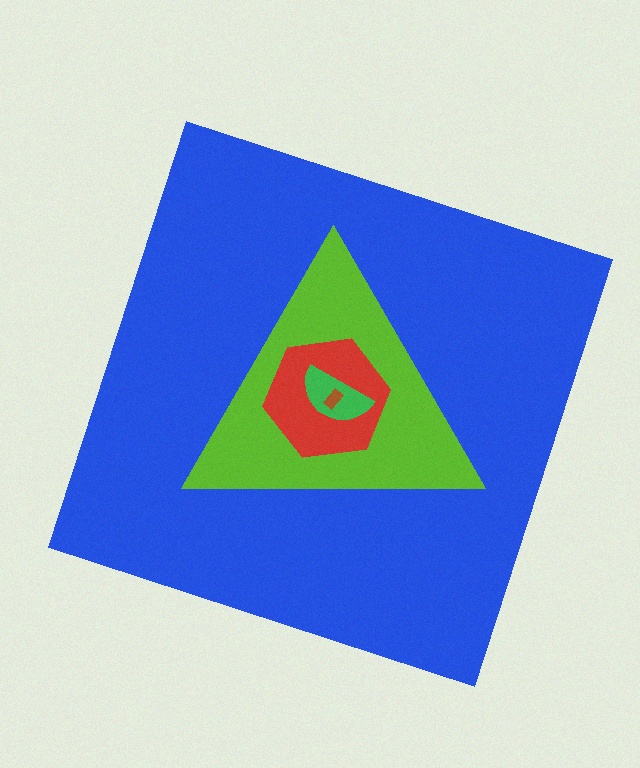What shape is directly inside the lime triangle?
The red hexagon.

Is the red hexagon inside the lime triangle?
Yes.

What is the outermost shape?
The blue square.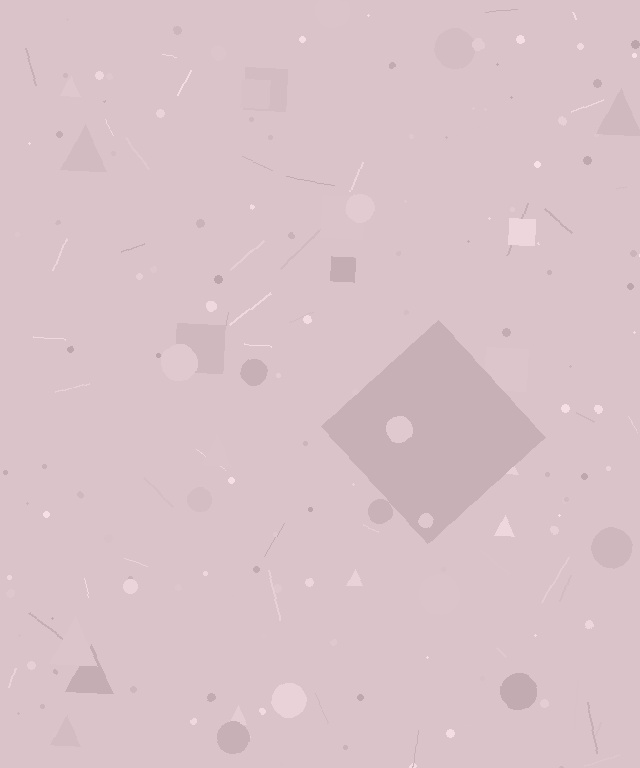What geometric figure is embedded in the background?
A diamond is embedded in the background.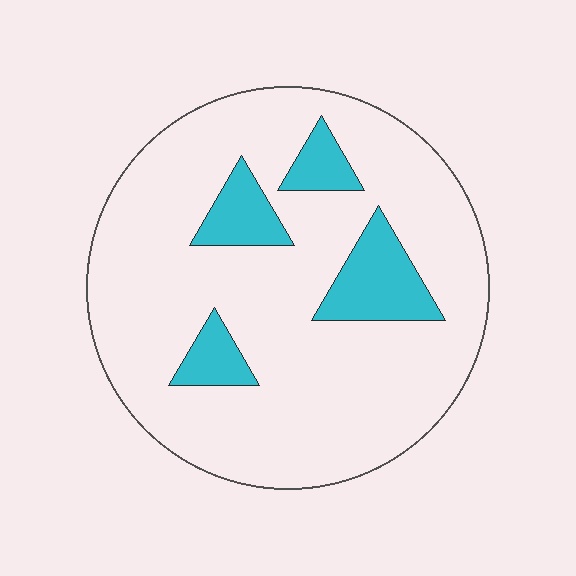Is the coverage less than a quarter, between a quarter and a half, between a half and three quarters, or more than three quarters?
Less than a quarter.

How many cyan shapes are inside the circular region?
4.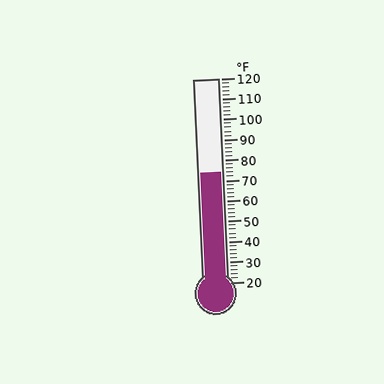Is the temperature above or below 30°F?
The temperature is above 30°F.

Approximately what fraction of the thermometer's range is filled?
The thermometer is filled to approximately 55% of its range.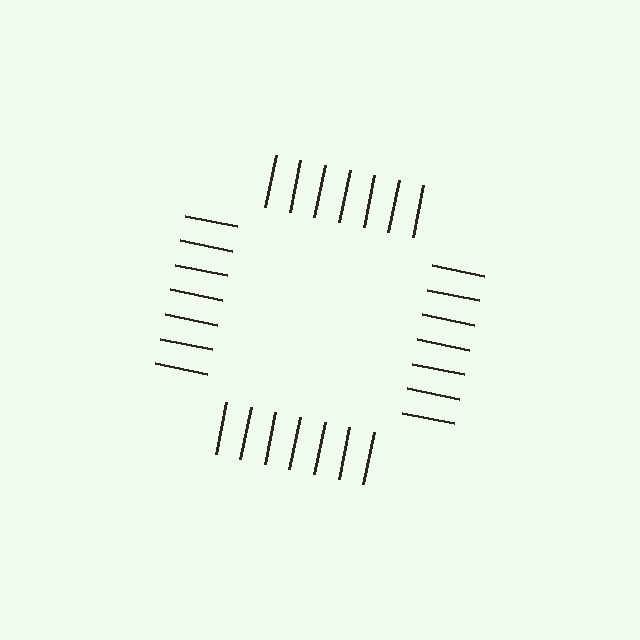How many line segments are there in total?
28 — 7 along each of the 4 edges.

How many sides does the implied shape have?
4 sides — the line-ends trace a square.